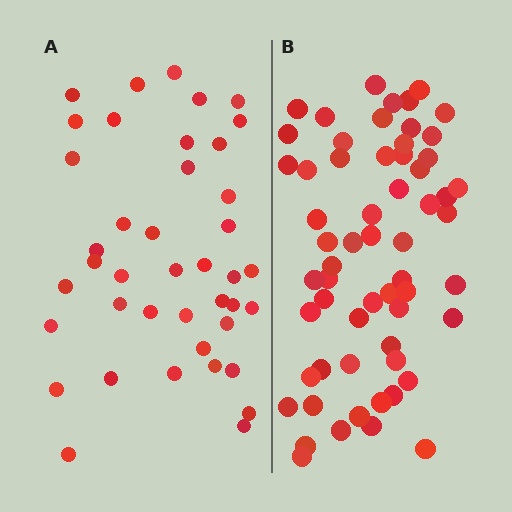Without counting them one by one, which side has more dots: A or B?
Region B (the right region) has more dots.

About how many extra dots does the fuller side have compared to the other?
Region B has approximately 20 more dots than region A.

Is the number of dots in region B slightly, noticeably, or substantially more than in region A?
Region B has substantially more. The ratio is roughly 1.5 to 1.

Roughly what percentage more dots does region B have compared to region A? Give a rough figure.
About 45% more.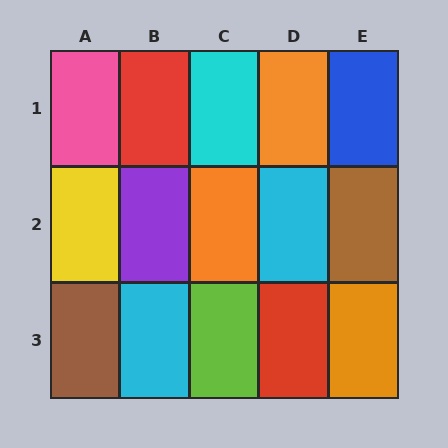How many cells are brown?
2 cells are brown.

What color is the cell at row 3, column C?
Lime.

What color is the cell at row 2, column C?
Orange.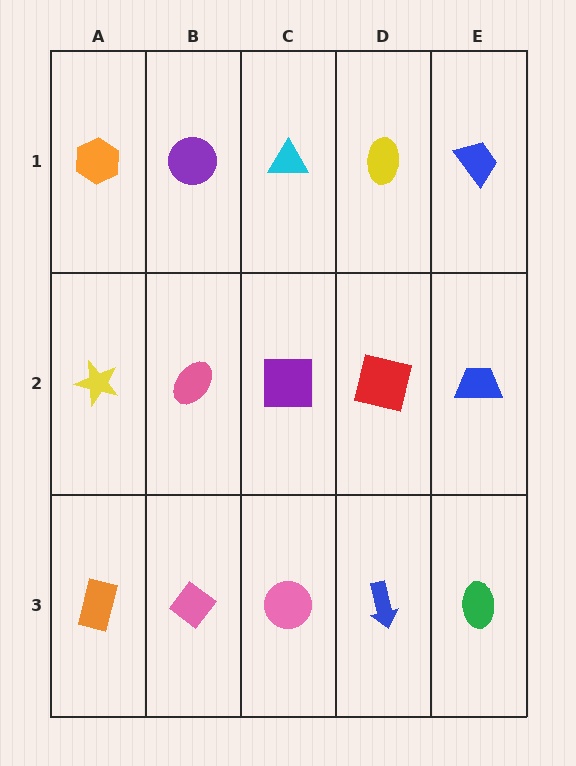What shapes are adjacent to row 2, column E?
A blue trapezoid (row 1, column E), a green ellipse (row 3, column E), a red square (row 2, column D).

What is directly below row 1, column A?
A yellow star.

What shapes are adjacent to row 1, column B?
A pink ellipse (row 2, column B), an orange hexagon (row 1, column A), a cyan triangle (row 1, column C).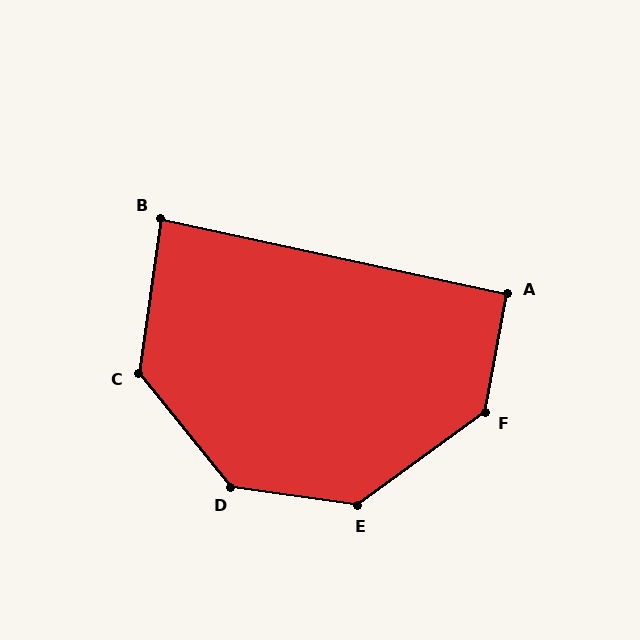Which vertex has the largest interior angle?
D, at approximately 138 degrees.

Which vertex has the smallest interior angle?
B, at approximately 86 degrees.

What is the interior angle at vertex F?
Approximately 137 degrees (obtuse).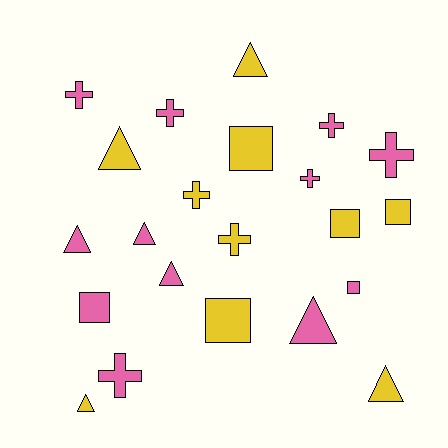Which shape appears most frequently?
Cross, with 8 objects.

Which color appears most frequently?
Pink, with 12 objects.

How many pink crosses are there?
There are 6 pink crosses.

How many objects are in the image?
There are 22 objects.